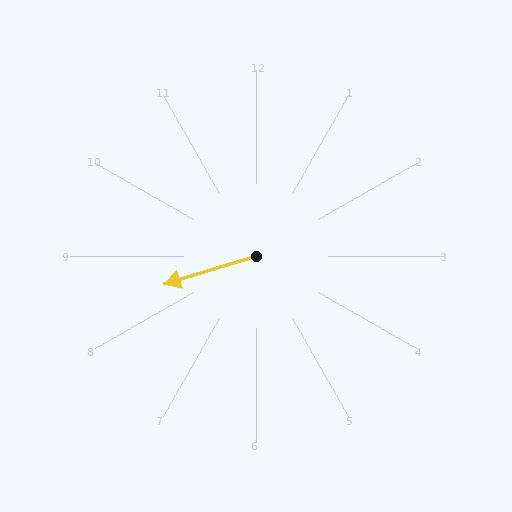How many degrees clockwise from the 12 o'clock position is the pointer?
Approximately 253 degrees.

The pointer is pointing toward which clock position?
Roughly 8 o'clock.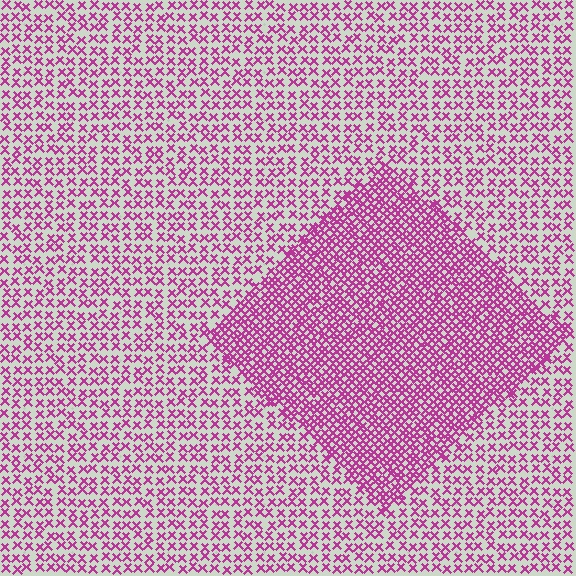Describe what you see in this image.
The image contains small magenta elements arranged at two different densities. A diamond-shaped region is visible where the elements are more densely packed than the surrounding area.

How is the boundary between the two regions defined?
The boundary is defined by a change in element density (approximately 2.1x ratio). All elements are the same color, size, and shape.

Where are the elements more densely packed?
The elements are more densely packed inside the diamond boundary.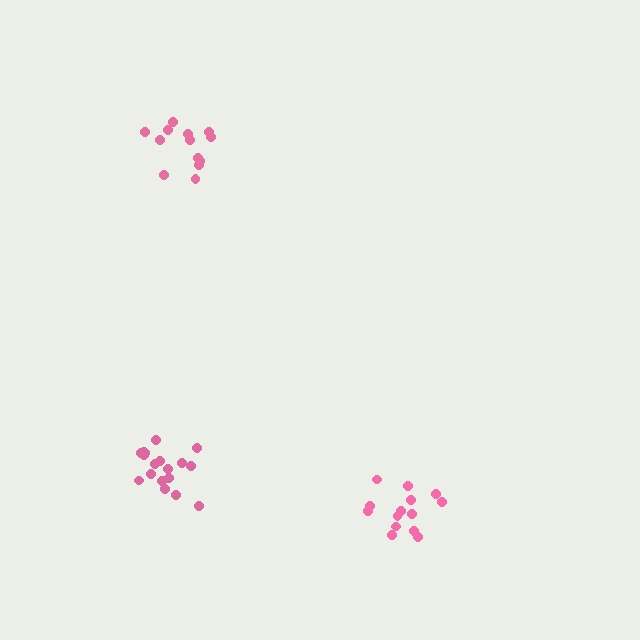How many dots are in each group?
Group 1: 18 dots, Group 2: 14 dots, Group 3: 13 dots (45 total).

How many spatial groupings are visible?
There are 3 spatial groupings.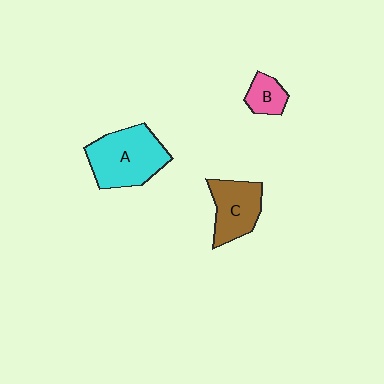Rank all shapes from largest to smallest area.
From largest to smallest: A (cyan), C (brown), B (pink).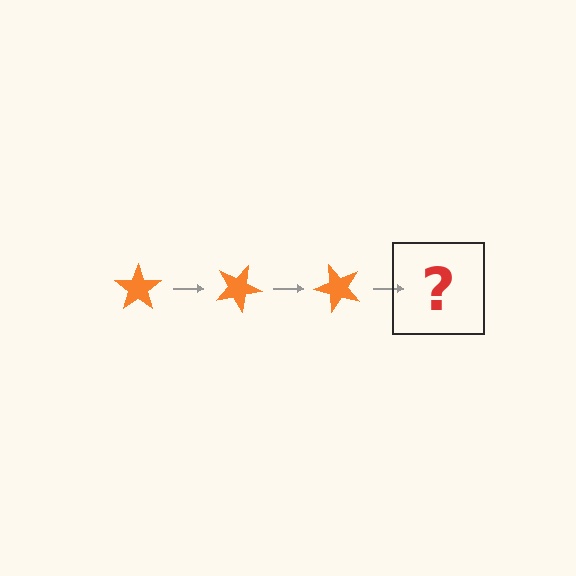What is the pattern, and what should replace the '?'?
The pattern is that the star rotates 25 degrees each step. The '?' should be an orange star rotated 75 degrees.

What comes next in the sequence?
The next element should be an orange star rotated 75 degrees.